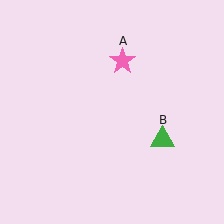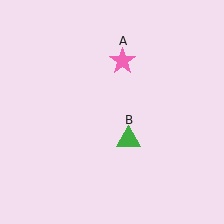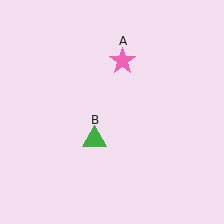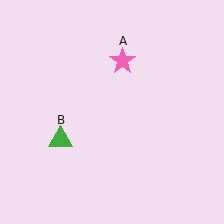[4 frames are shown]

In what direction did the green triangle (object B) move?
The green triangle (object B) moved left.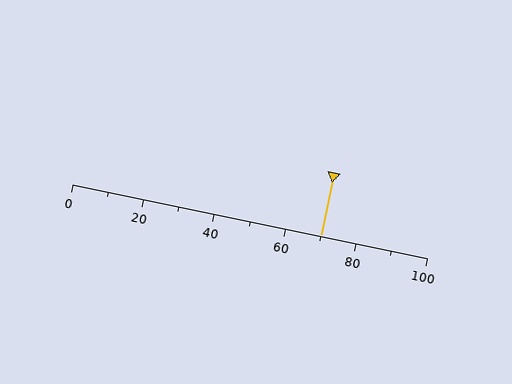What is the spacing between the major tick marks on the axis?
The major ticks are spaced 20 apart.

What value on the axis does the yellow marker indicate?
The marker indicates approximately 70.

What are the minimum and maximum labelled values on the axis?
The axis runs from 0 to 100.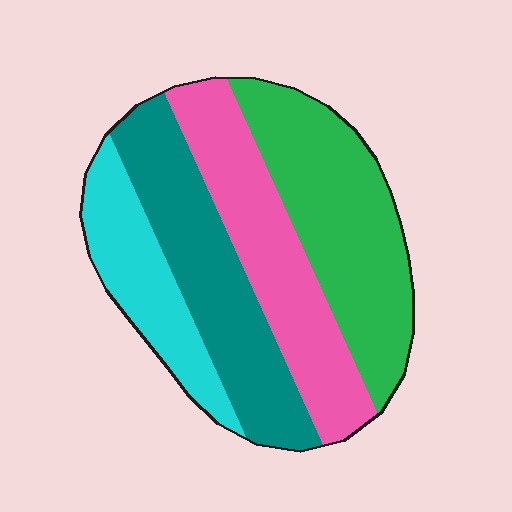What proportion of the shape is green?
Green takes up about one third (1/3) of the shape.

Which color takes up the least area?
Cyan, at roughly 15%.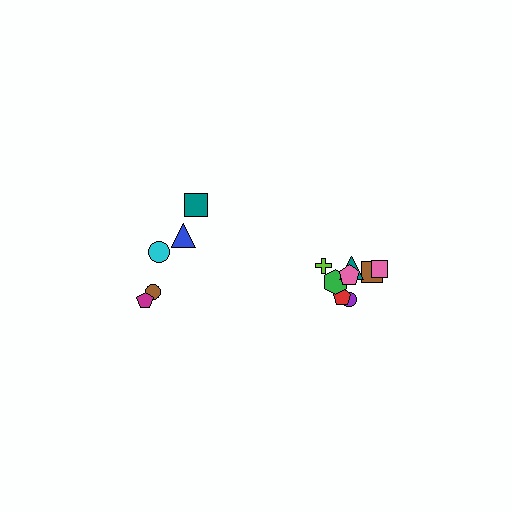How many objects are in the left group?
There are 5 objects.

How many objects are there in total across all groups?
There are 13 objects.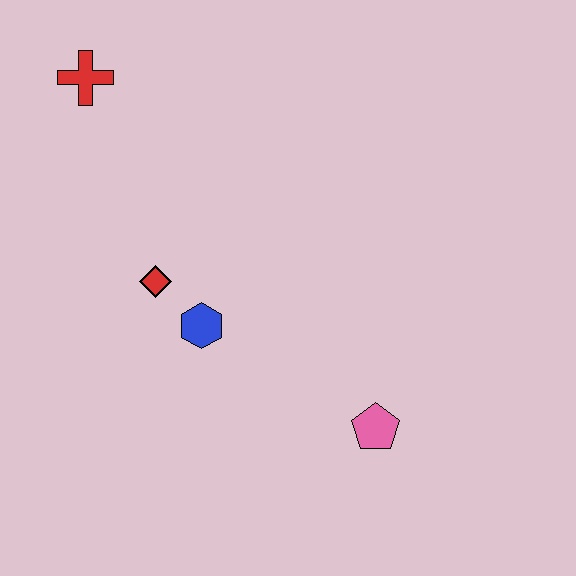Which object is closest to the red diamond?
The blue hexagon is closest to the red diamond.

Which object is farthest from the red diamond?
The pink pentagon is farthest from the red diamond.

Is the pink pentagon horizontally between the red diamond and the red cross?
No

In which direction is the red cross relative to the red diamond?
The red cross is above the red diamond.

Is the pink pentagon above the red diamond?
No